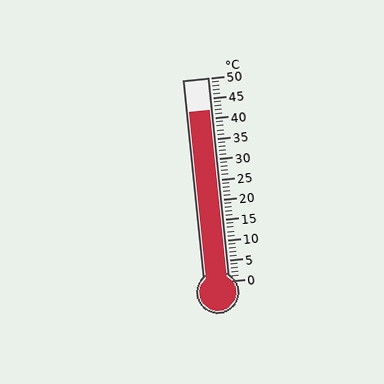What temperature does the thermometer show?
The thermometer shows approximately 42°C.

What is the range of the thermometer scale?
The thermometer scale ranges from 0°C to 50°C.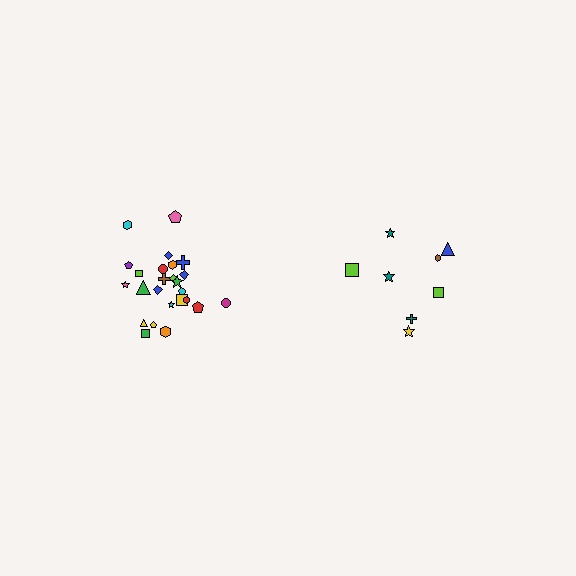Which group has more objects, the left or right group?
The left group.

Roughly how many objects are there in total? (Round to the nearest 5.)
Roughly 35 objects in total.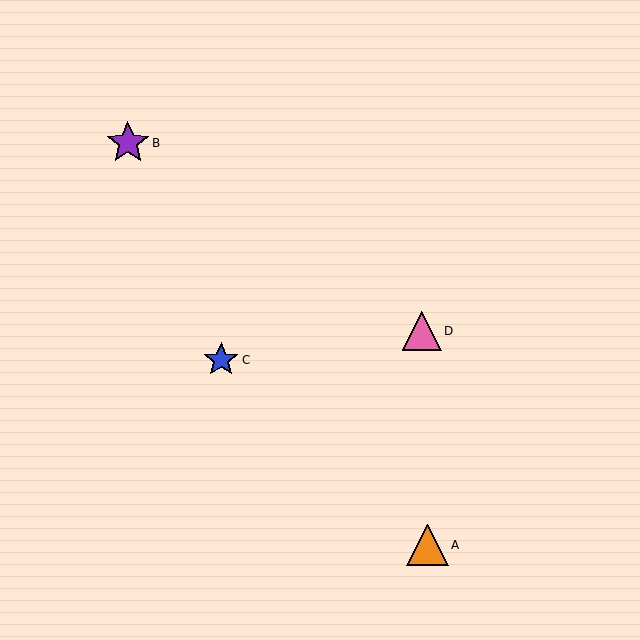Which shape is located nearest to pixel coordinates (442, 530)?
The orange triangle (labeled A) at (427, 545) is nearest to that location.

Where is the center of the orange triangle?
The center of the orange triangle is at (427, 545).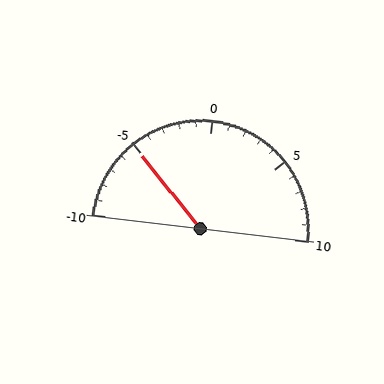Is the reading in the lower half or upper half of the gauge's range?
The reading is in the lower half of the range (-10 to 10).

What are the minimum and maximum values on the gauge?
The gauge ranges from -10 to 10.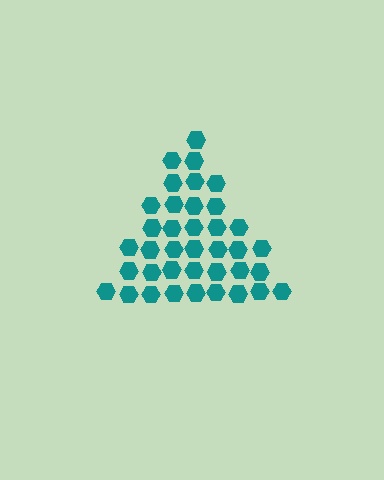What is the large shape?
The large shape is a triangle.